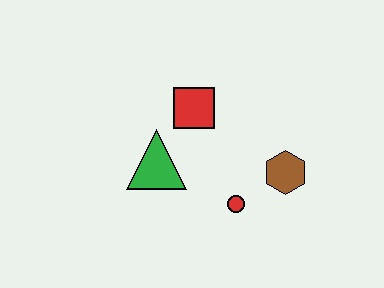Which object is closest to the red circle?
The brown hexagon is closest to the red circle.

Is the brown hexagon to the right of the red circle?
Yes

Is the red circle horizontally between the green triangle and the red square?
No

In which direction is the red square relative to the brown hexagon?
The red square is to the left of the brown hexagon.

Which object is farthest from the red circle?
The red square is farthest from the red circle.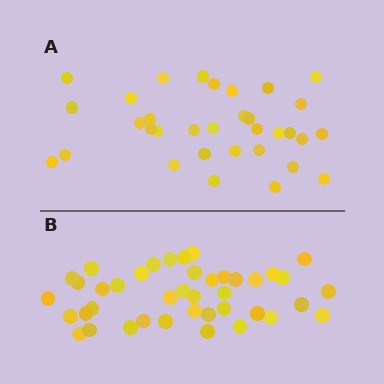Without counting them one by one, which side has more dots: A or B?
Region B (the bottom region) has more dots.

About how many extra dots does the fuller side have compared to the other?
Region B has roughly 8 or so more dots than region A.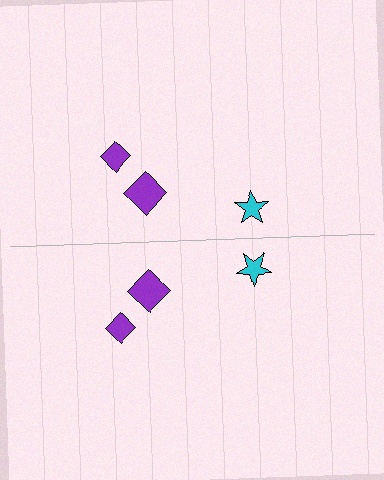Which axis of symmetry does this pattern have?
The pattern has a horizontal axis of symmetry running through the center of the image.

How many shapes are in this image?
There are 6 shapes in this image.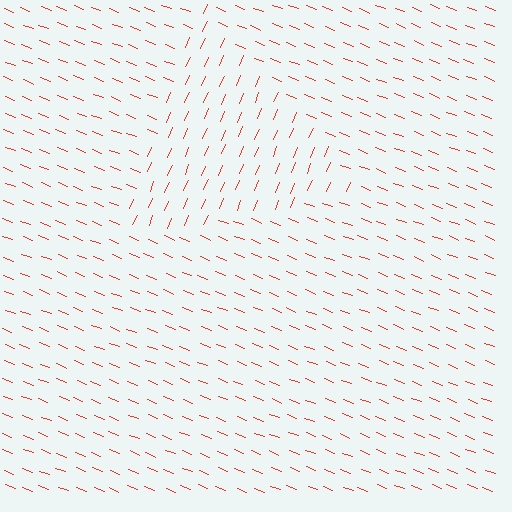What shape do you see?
I see a triangle.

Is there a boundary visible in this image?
Yes, there is a texture boundary formed by a change in line orientation.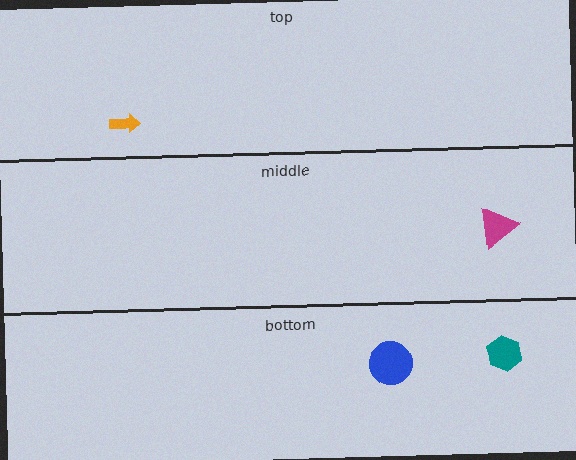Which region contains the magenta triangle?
The middle region.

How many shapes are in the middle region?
1.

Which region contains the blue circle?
The bottom region.